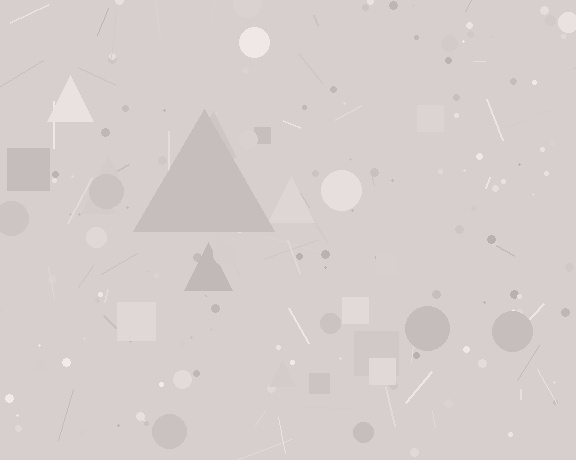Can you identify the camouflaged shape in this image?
The camouflaged shape is a triangle.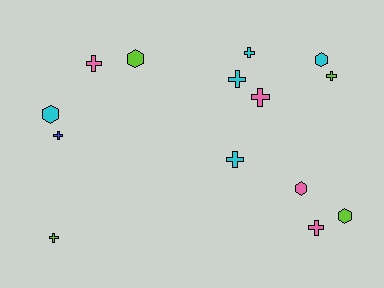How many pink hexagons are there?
There is 1 pink hexagon.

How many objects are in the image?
There are 14 objects.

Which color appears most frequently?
Cyan, with 5 objects.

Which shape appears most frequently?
Cross, with 9 objects.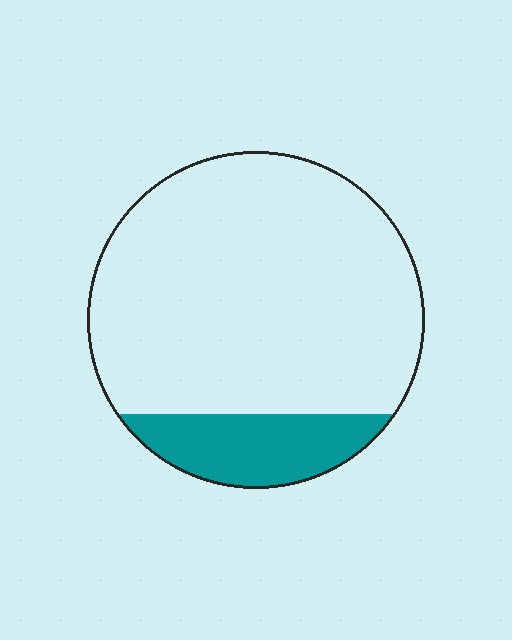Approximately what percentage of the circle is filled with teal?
Approximately 15%.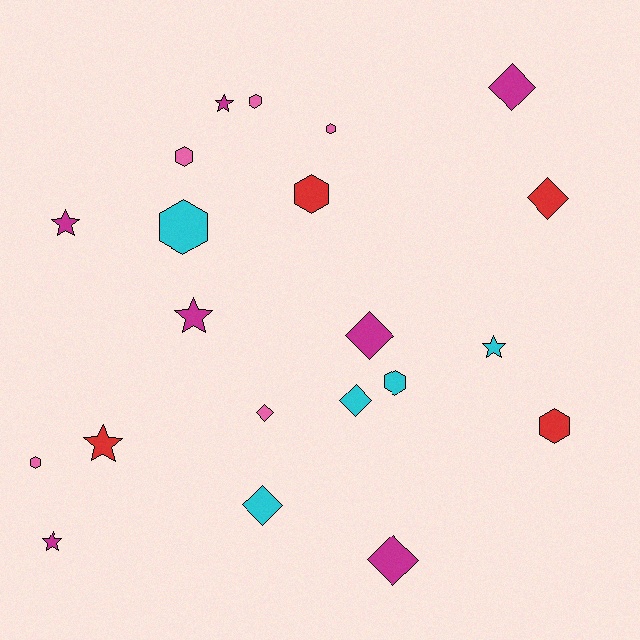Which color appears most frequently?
Magenta, with 7 objects.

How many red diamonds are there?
There is 1 red diamond.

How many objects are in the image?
There are 21 objects.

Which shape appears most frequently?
Hexagon, with 8 objects.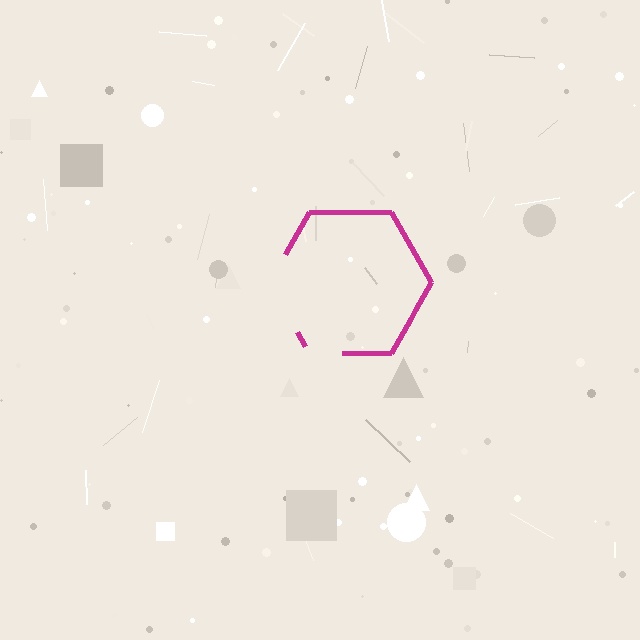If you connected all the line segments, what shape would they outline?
They would outline a hexagon.